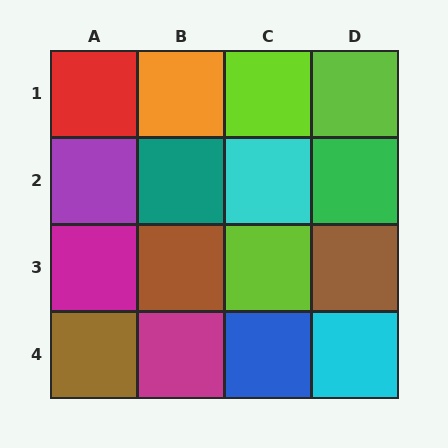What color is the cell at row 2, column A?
Purple.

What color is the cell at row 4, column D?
Cyan.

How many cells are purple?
1 cell is purple.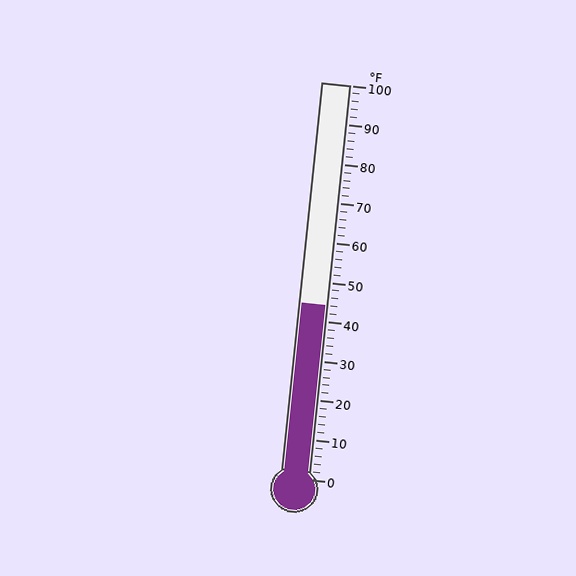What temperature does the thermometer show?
The thermometer shows approximately 44°F.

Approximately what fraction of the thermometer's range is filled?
The thermometer is filled to approximately 45% of its range.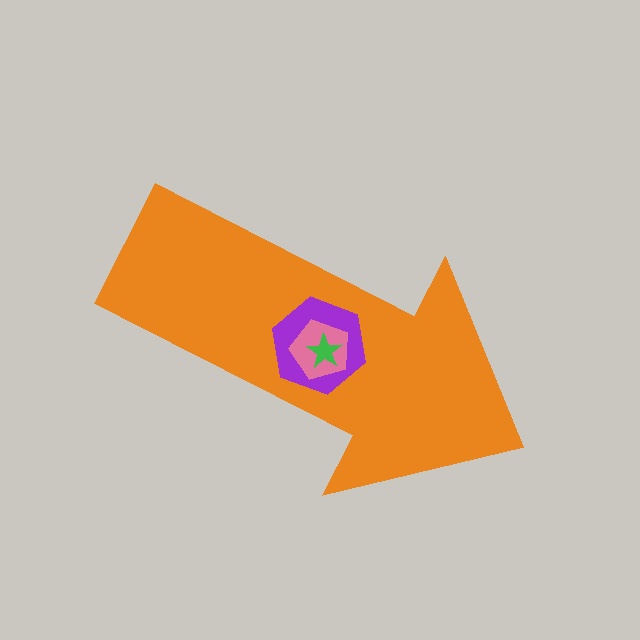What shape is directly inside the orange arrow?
The purple hexagon.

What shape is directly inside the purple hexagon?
The pink pentagon.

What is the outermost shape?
The orange arrow.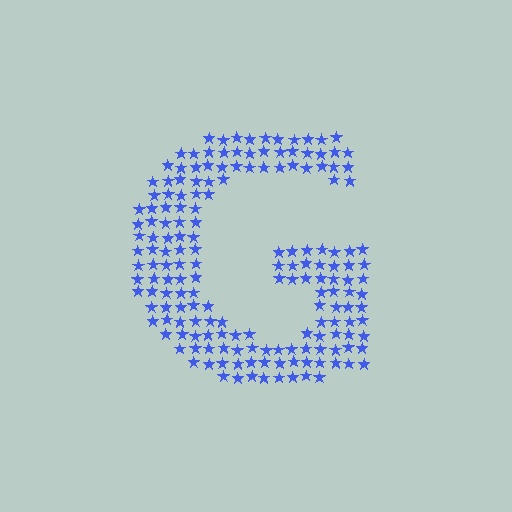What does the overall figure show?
The overall figure shows the letter G.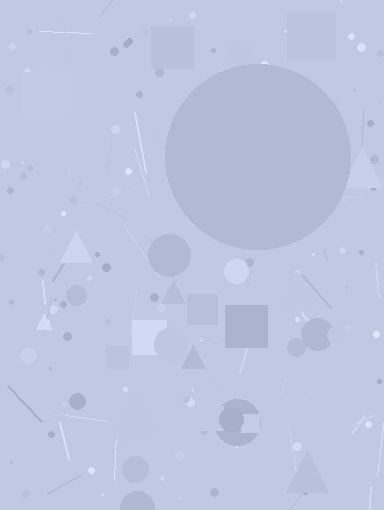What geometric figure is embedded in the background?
A circle is embedded in the background.